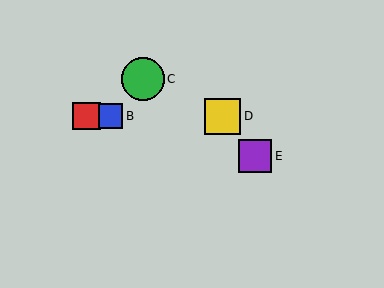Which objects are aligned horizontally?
Objects A, B, D are aligned horizontally.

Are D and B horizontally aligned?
Yes, both are at y≈116.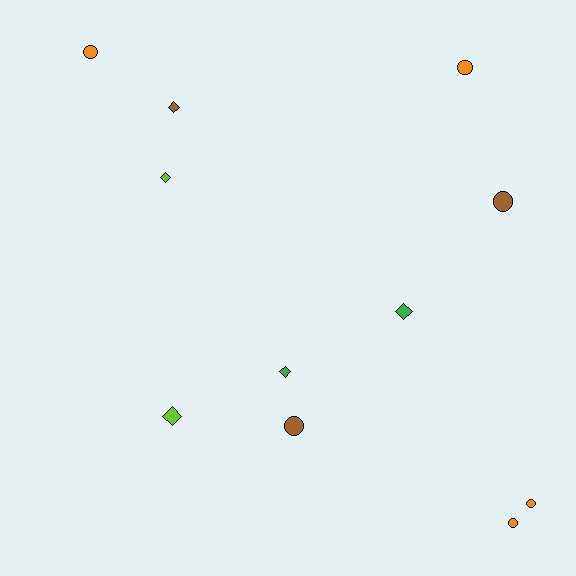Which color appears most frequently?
Orange, with 4 objects.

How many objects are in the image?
There are 11 objects.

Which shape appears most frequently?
Circle, with 6 objects.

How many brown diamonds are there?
There is 1 brown diamond.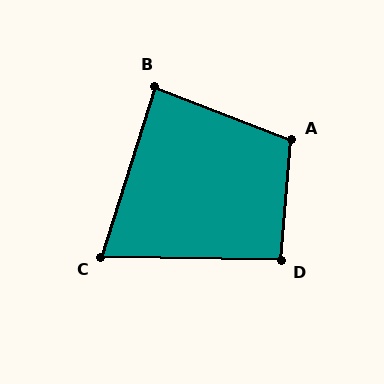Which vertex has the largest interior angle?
A, at approximately 107 degrees.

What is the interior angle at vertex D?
Approximately 94 degrees (approximately right).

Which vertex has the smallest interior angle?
C, at approximately 73 degrees.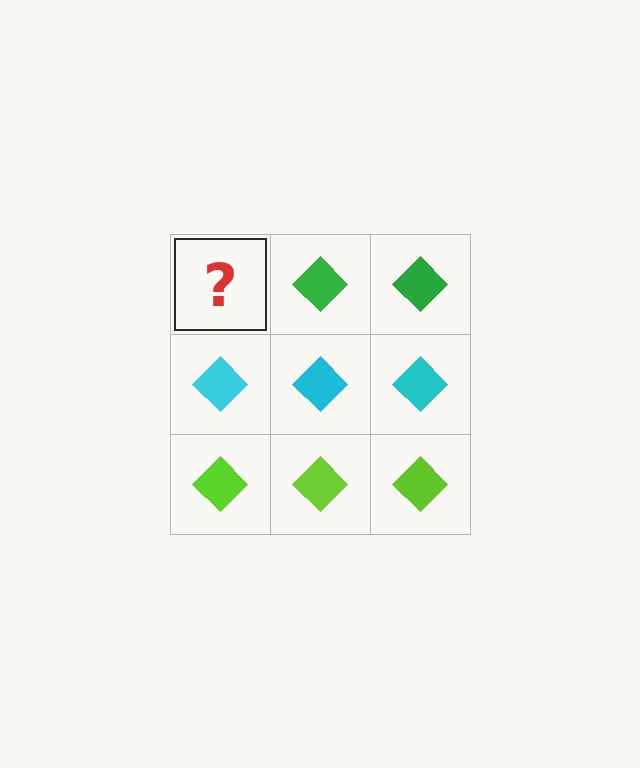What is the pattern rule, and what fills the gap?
The rule is that each row has a consistent color. The gap should be filled with a green diamond.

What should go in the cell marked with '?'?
The missing cell should contain a green diamond.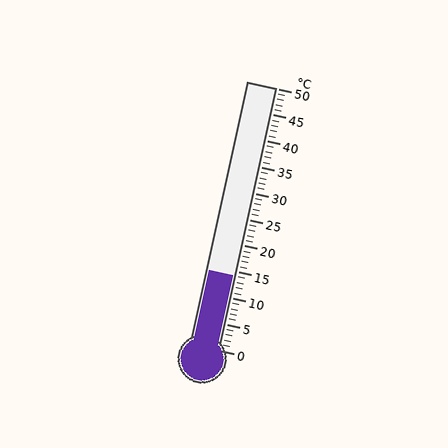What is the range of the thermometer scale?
The thermometer scale ranges from 0°C to 50°C.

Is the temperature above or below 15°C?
The temperature is below 15°C.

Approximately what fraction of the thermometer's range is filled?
The thermometer is filled to approximately 30% of its range.